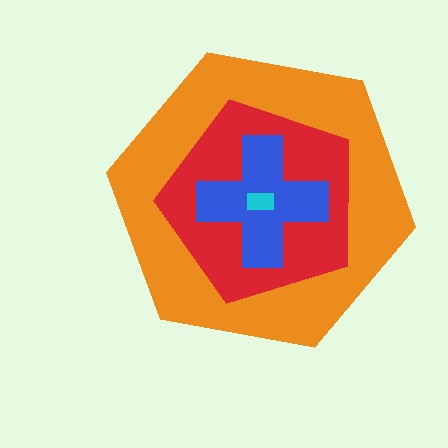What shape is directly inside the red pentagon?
The blue cross.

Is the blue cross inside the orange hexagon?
Yes.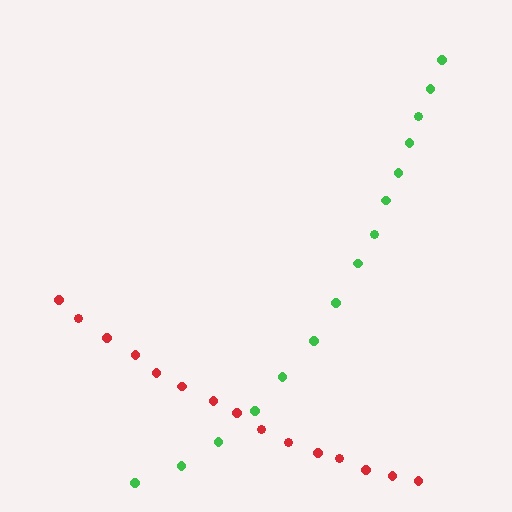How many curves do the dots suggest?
There are 2 distinct paths.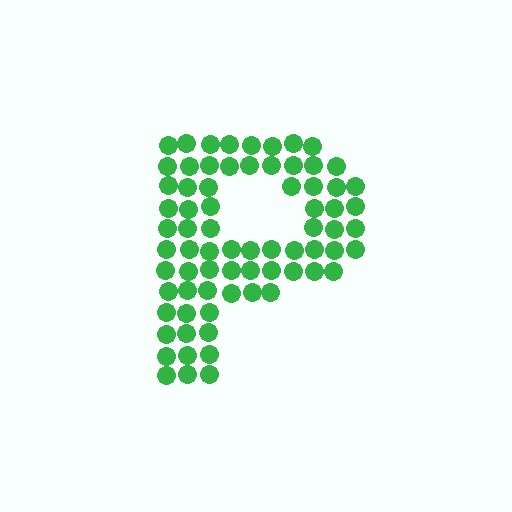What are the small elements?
The small elements are circles.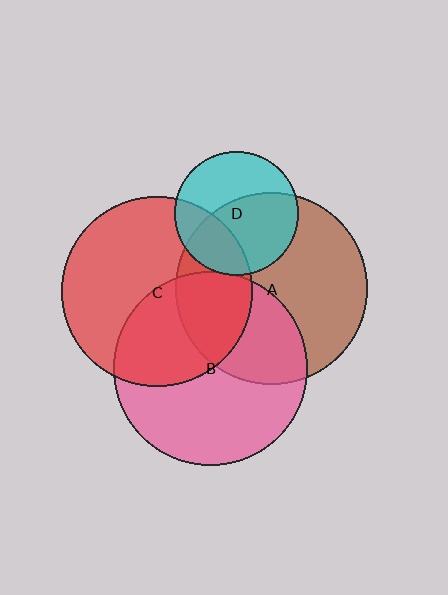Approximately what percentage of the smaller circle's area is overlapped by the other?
Approximately 30%.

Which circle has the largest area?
Circle B (pink).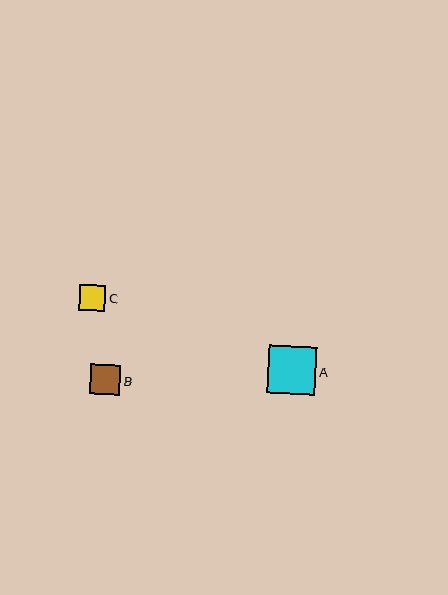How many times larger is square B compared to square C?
Square B is approximately 1.2 times the size of square C.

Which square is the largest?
Square A is the largest with a size of approximately 48 pixels.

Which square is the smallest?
Square C is the smallest with a size of approximately 26 pixels.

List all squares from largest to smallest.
From largest to smallest: A, B, C.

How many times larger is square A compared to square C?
Square A is approximately 1.9 times the size of square C.